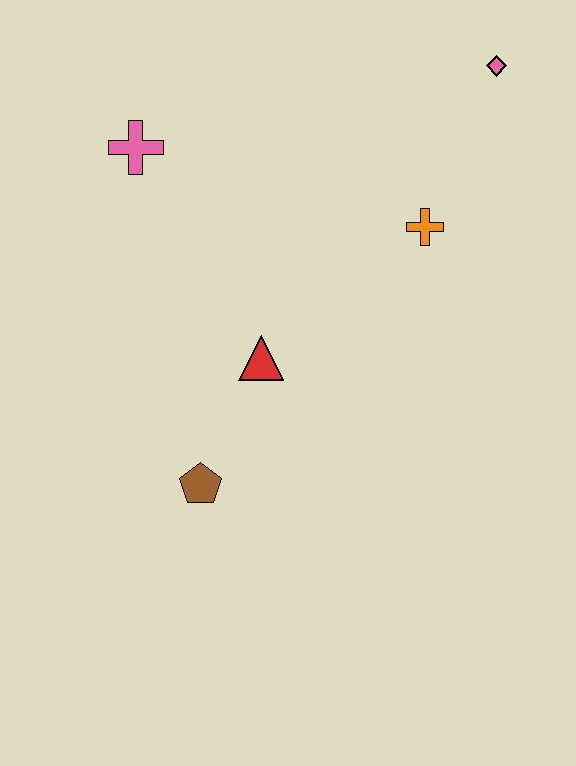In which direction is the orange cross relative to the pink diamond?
The orange cross is below the pink diamond.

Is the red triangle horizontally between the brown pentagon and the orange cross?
Yes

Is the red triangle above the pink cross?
No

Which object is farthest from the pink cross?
The pink diamond is farthest from the pink cross.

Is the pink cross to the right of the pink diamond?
No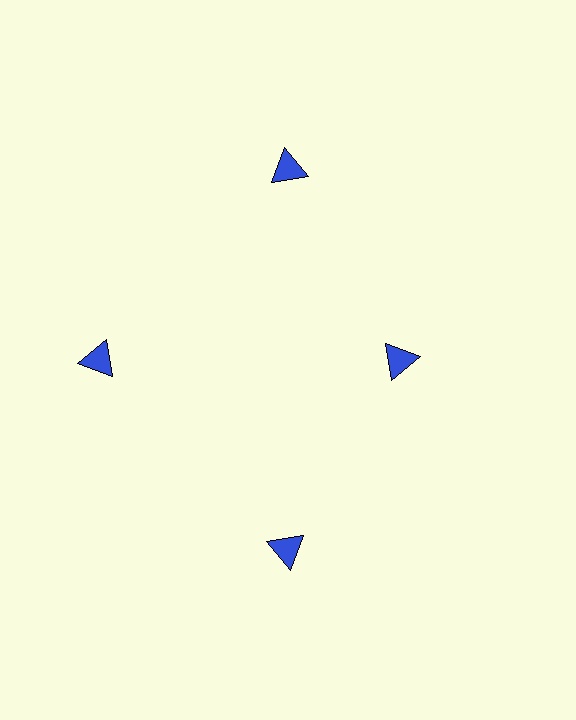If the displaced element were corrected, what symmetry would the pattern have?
It would have 4-fold rotational symmetry — the pattern would map onto itself every 90 degrees.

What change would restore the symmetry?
The symmetry would be restored by moving it outward, back onto the ring so that all 4 triangles sit at equal angles and equal distance from the center.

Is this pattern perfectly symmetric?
No. The 4 blue triangles are arranged in a ring, but one element near the 3 o'clock position is pulled inward toward the center, breaking the 4-fold rotational symmetry.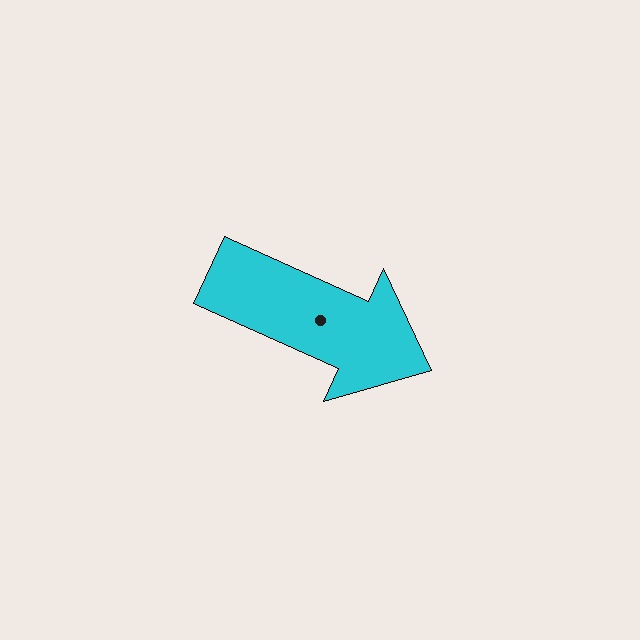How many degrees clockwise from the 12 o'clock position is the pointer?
Approximately 114 degrees.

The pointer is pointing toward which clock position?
Roughly 4 o'clock.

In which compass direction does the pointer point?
Southeast.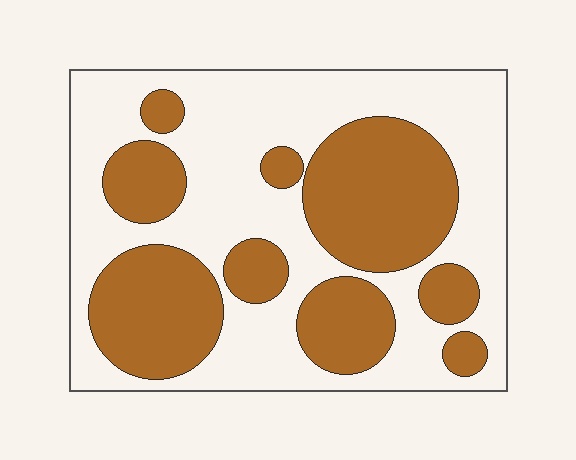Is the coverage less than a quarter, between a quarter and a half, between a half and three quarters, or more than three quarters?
Between a quarter and a half.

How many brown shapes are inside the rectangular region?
9.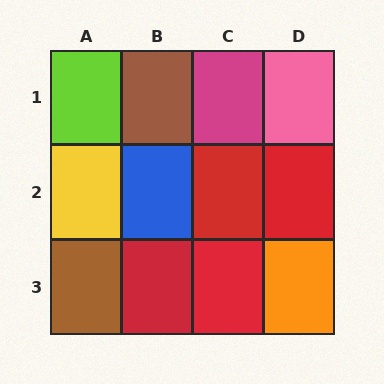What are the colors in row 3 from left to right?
Brown, red, red, orange.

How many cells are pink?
1 cell is pink.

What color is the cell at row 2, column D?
Red.